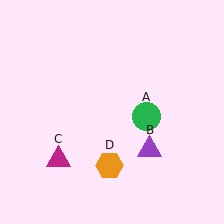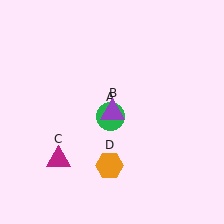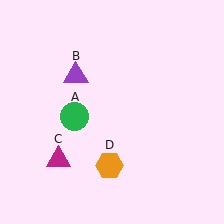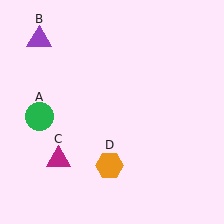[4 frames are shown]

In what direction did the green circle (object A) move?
The green circle (object A) moved left.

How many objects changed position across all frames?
2 objects changed position: green circle (object A), purple triangle (object B).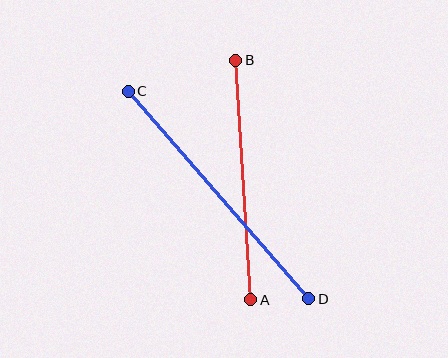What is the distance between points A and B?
The distance is approximately 240 pixels.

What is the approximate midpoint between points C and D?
The midpoint is at approximately (218, 195) pixels.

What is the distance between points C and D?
The distance is approximately 275 pixels.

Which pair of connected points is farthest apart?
Points C and D are farthest apart.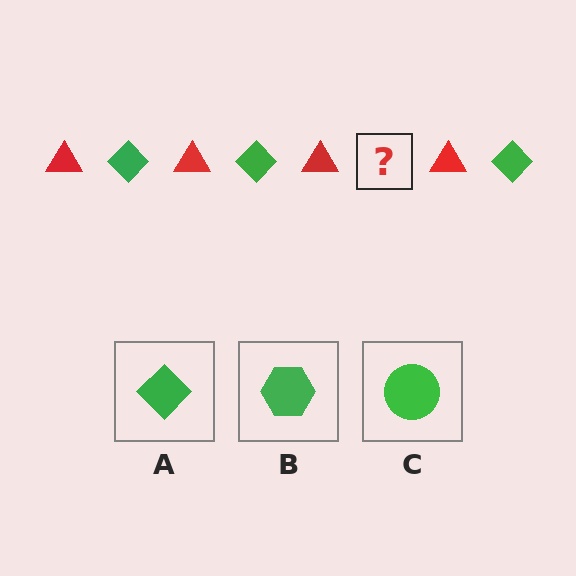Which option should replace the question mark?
Option A.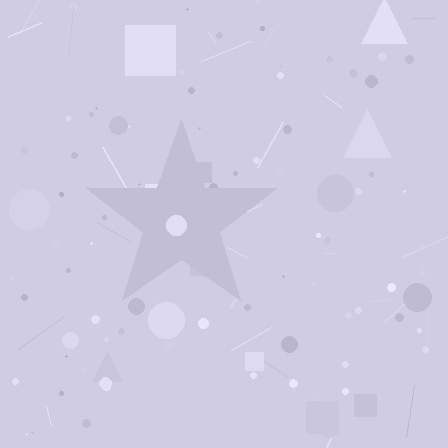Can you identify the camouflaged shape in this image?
The camouflaged shape is a star.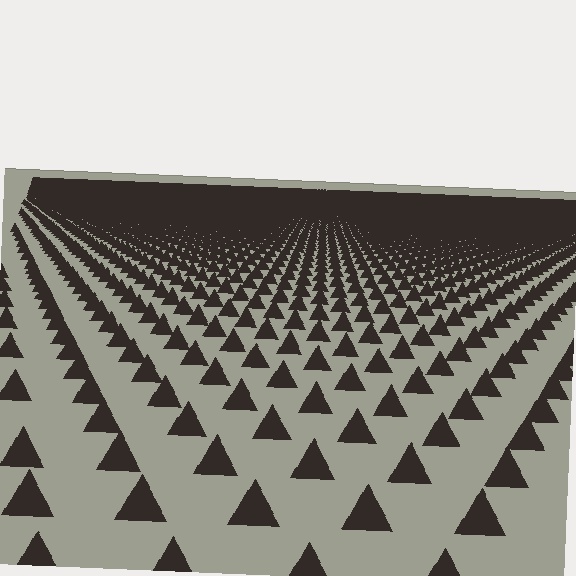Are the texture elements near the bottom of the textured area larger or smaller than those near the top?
Larger. Near the bottom, elements are closer to the viewer and appear at a bigger on-screen size.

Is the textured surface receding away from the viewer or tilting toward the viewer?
The surface is receding away from the viewer. Texture elements get smaller and denser toward the top.